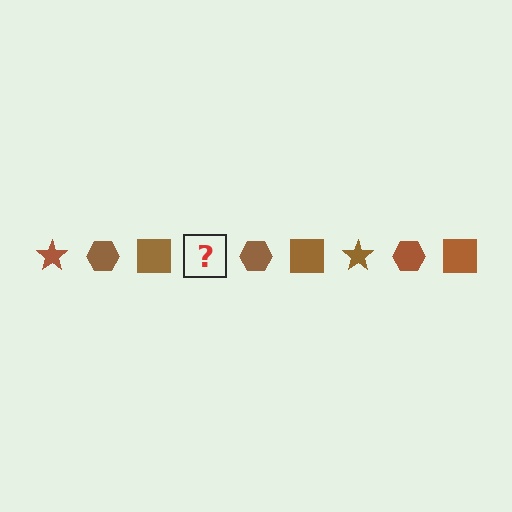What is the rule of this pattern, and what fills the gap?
The rule is that the pattern cycles through star, hexagon, square shapes in brown. The gap should be filled with a brown star.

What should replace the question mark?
The question mark should be replaced with a brown star.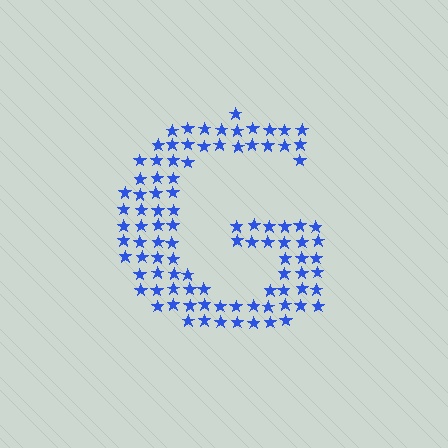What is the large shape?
The large shape is the letter G.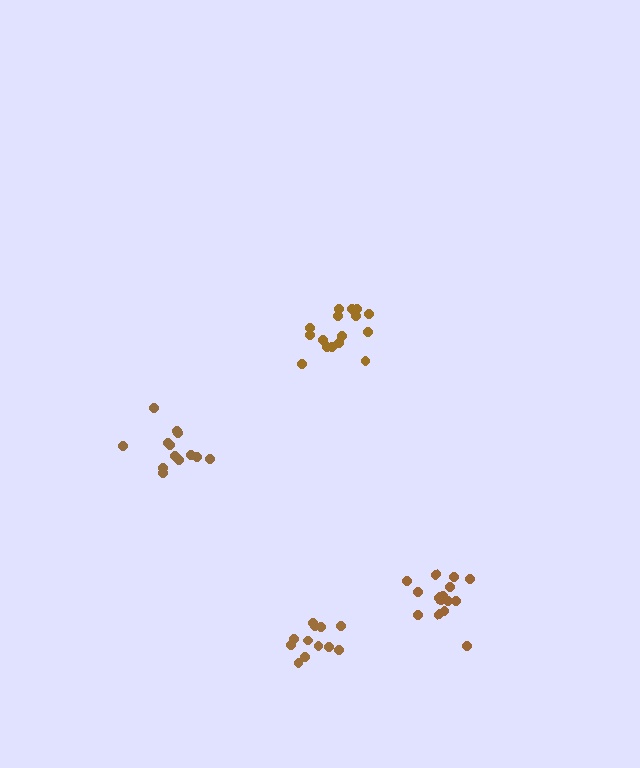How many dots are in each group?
Group 1: 12 dots, Group 2: 16 dots, Group 3: 15 dots, Group 4: 13 dots (56 total).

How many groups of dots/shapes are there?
There are 4 groups.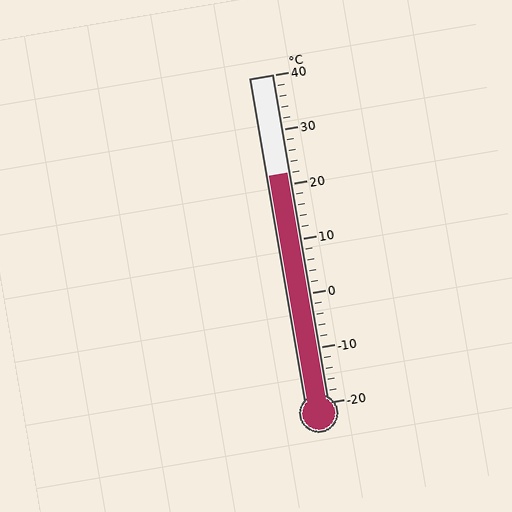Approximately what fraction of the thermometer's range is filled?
The thermometer is filled to approximately 70% of its range.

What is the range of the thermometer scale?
The thermometer scale ranges from -20°C to 40°C.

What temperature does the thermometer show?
The thermometer shows approximately 22°C.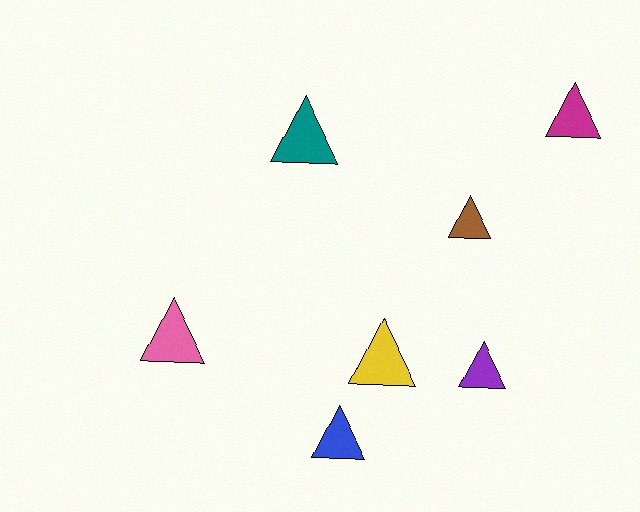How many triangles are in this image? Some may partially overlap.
There are 7 triangles.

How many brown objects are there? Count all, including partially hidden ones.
There is 1 brown object.